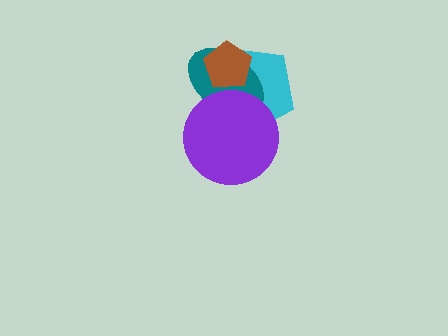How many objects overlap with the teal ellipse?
3 objects overlap with the teal ellipse.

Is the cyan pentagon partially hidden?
Yes, it is partially covered by another shape.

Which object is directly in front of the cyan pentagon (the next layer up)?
The teal ellipse is directly in front of the cyan pentagon.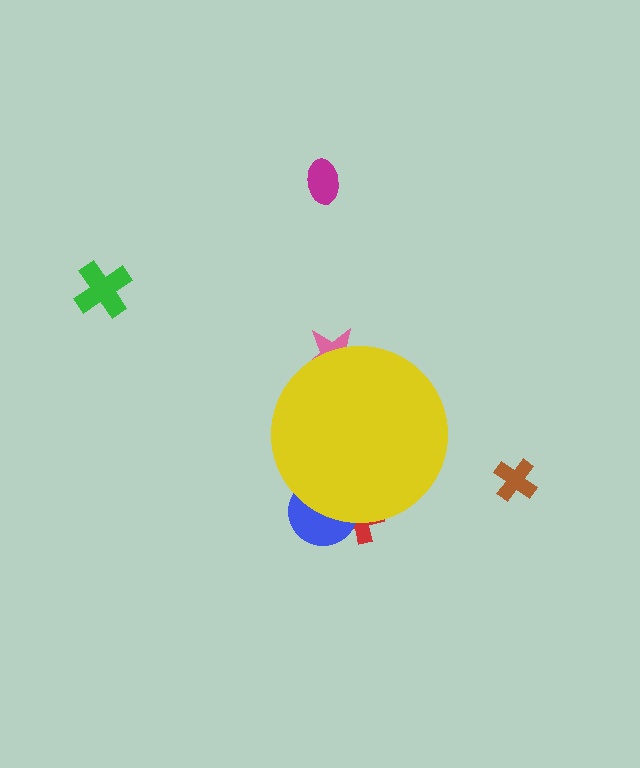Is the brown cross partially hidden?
No, the brown cross is fully visible.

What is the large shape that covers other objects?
A yellow circle.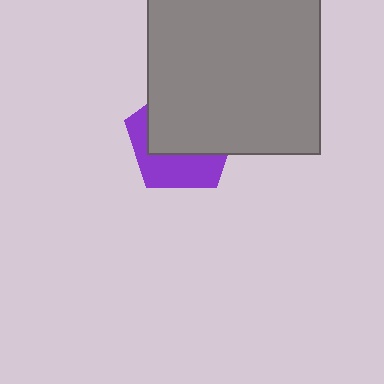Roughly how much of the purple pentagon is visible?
A small part of it is visible (roughly 40%).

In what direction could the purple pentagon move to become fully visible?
The purple pentagon could move down. That would shift it out from behind the gray square entirely.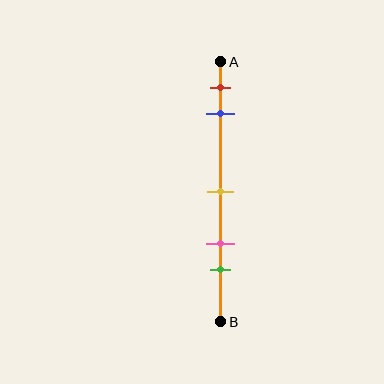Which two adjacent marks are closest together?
The red and blue marks are the closest adjacent pair.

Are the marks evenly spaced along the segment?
No, the marks are not evenly spaced.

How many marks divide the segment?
There are 5 marks dividing the segment.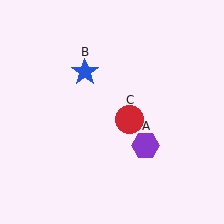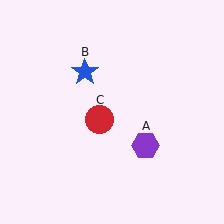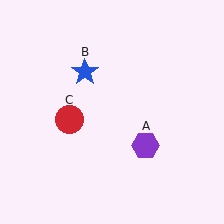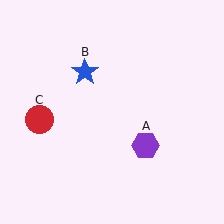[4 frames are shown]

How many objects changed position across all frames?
1 object changed position: red circle (object C).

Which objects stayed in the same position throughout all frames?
Purple hexagon (object A) and blue star (object B) remained stationary.